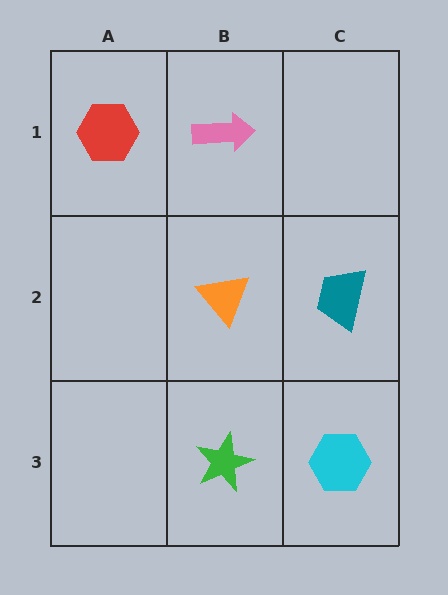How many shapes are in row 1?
2 shapes.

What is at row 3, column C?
A cyan hexagon.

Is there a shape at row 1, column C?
No, that cell is empty.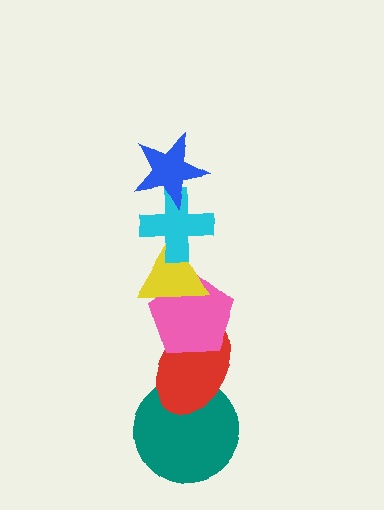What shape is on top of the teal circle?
The red ellipse is on top of the teal circle.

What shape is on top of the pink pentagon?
The yellow triangle is on top of the pink pentagon.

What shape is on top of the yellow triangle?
The cyan cross is on top of the yellow triangle.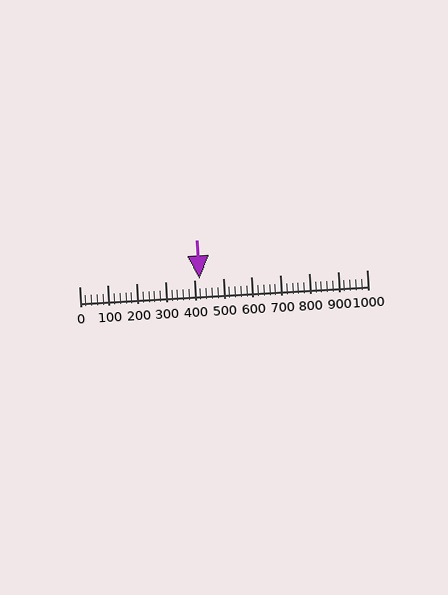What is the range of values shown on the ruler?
The ruler shows values from 0 to 1000.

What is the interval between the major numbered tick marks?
The major tick marks are spaced 100 units apart.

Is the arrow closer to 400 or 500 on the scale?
The arrow is closer to 400.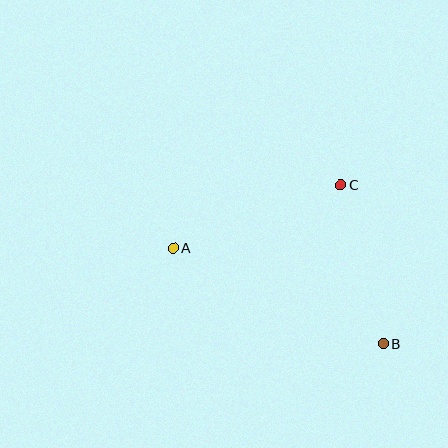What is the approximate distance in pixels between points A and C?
The distance between A and C is approximately 179 pixels.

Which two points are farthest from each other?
Points A and B are farthest from each other.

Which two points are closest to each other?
Points B and C are closest to each other.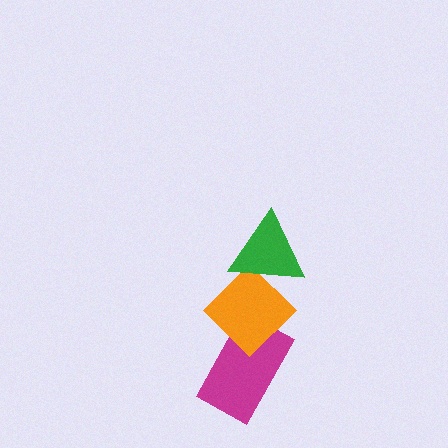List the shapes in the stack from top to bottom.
From top to bottom: the green triangle, the orange diamond, the magenta rectangle.